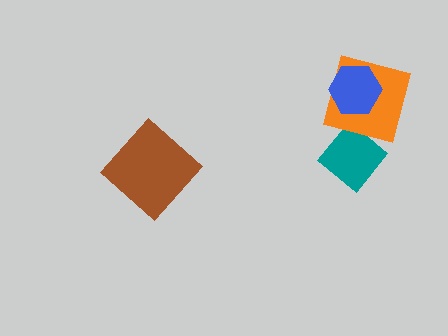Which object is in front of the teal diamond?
The orange square is in front of the teal diamond.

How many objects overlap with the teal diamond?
1 object overlaps with the teal diamond.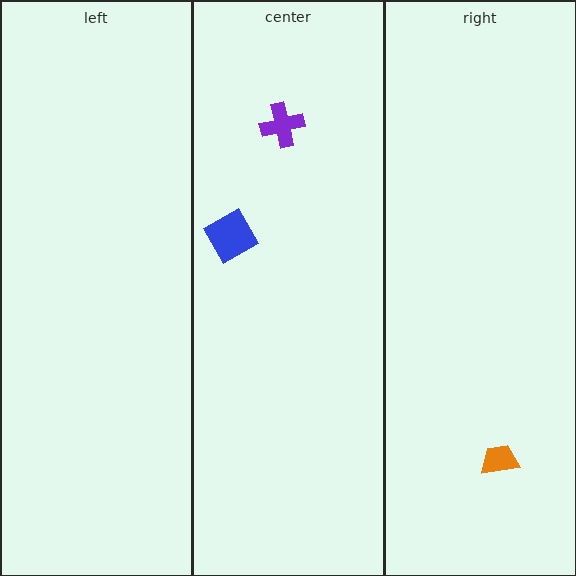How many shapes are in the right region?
1.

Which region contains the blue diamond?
The center region.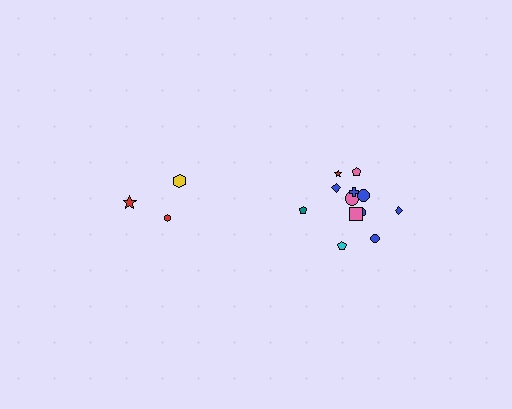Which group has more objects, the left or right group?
The right group.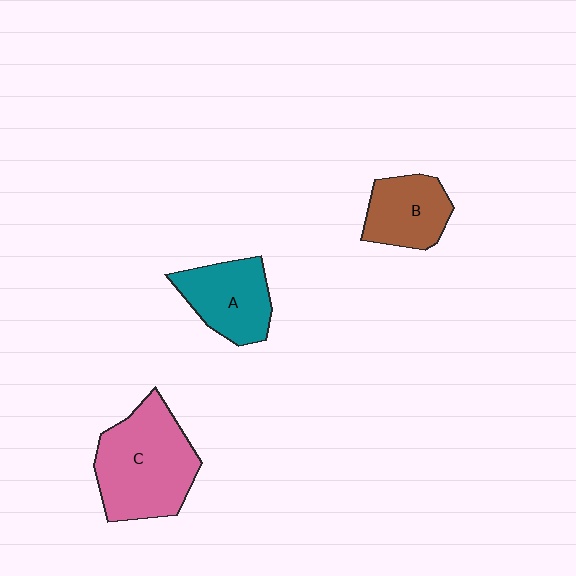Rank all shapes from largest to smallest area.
From largest to smallest: C (pink), A (teal), B (brown).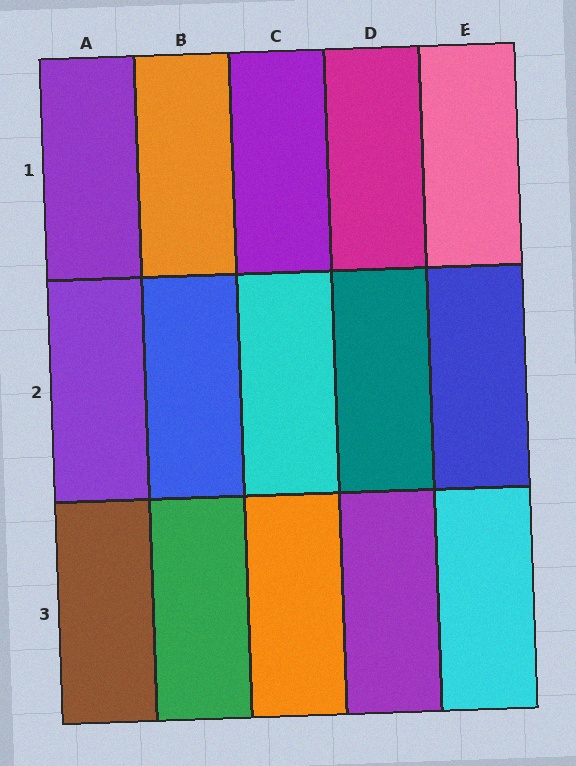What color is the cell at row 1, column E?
Pink.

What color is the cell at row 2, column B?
Blue.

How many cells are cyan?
2 cells are cyan.